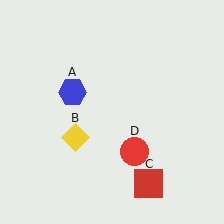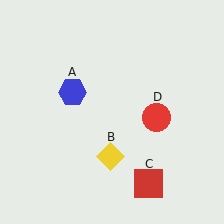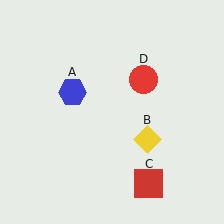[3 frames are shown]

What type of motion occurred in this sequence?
The yellow diamond (object B), red circle (object D) rotated counterclockwise around the center of the scene.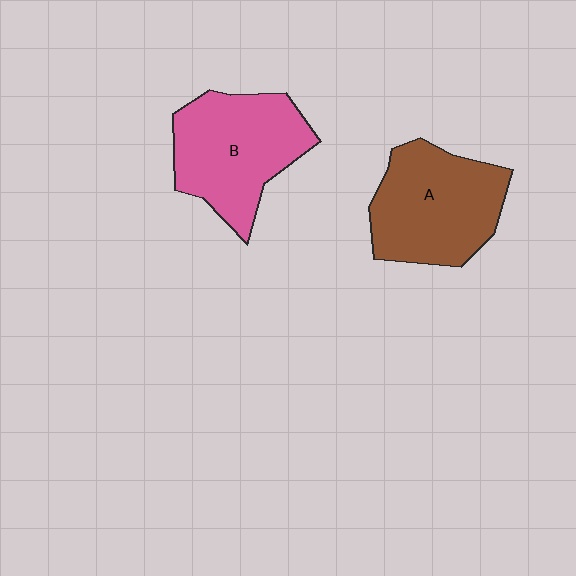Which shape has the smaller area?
Shape A (brown).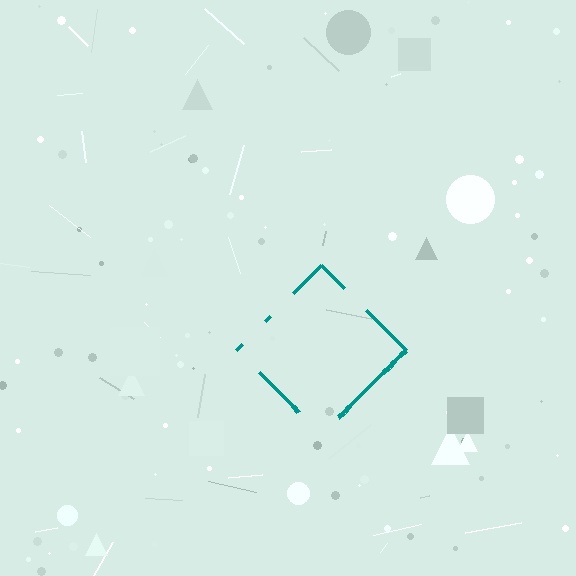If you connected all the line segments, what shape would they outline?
They would outline a diamond.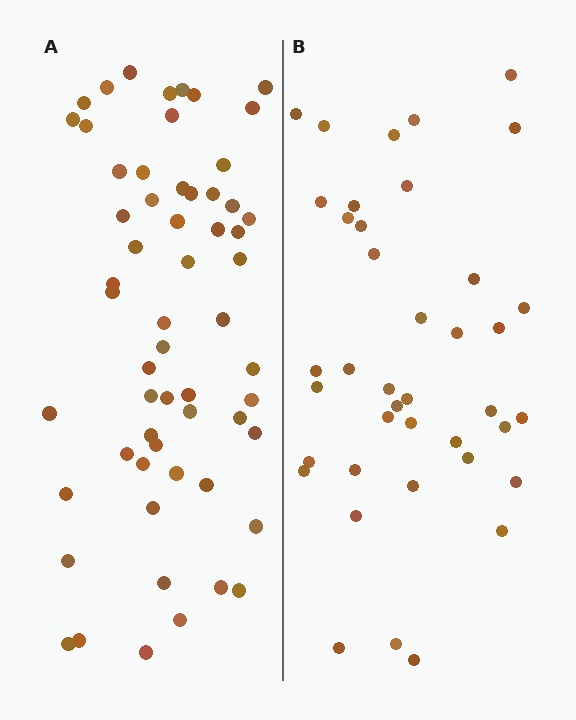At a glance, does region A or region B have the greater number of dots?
Region A (the left region) has more dots.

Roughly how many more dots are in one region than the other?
Region A has approximately 20 more dots than region B.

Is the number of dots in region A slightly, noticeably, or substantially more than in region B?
Region A has substantially more. The ratio is roughly 1.5 to 1.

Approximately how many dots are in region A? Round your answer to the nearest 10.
About 60 dots. (The exact count is 59, which rounds to 60.)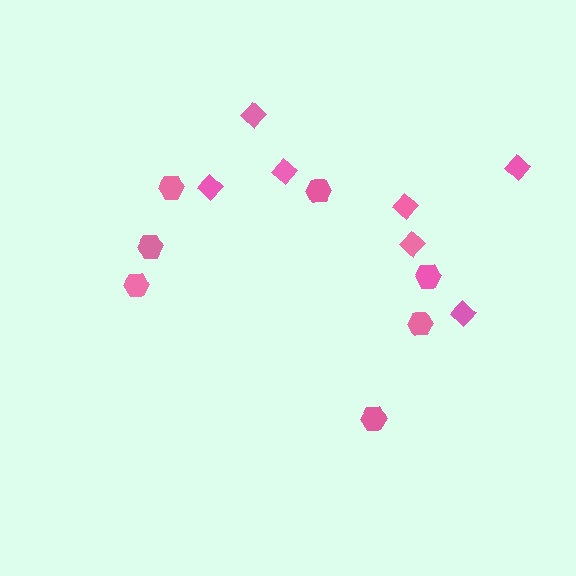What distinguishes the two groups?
There are 2 groups: one group of diamonds (7) and one group of hexagons (7).